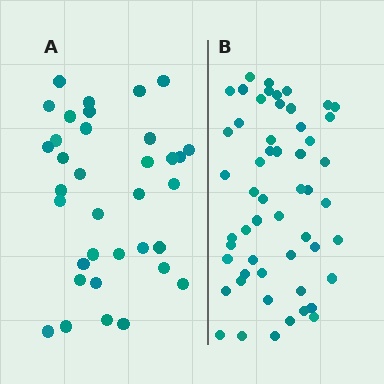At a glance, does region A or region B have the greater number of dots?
Region B (the right region) has more dots.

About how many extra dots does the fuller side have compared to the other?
Region B has approximately 20 more dots than region A.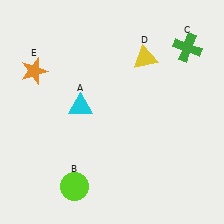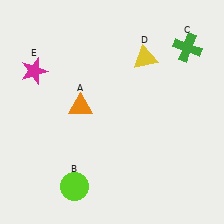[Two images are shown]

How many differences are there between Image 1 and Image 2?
There are 2 differences between the two images.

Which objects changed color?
A changed from cyan to orange. E changed from orange to magenta.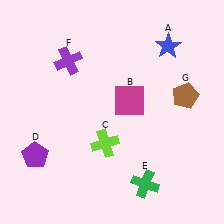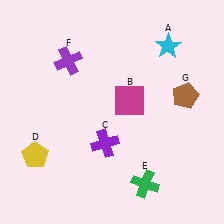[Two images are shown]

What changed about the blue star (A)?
In Image 1, A is blue. In Image 2, it changed to cyan.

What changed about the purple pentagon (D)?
In Image 1, D is purple. In Image 2, it changed to yellow.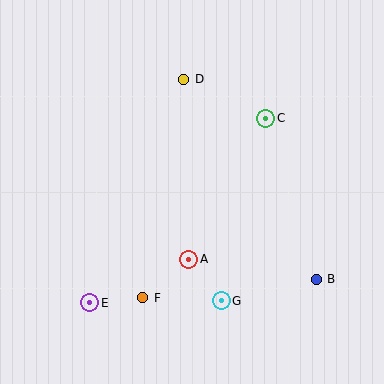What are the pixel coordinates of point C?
Point C is at (266, 118).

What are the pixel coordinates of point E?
Point E is at (90, 303).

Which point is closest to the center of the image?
Point A at (189, 259) is closest to the center.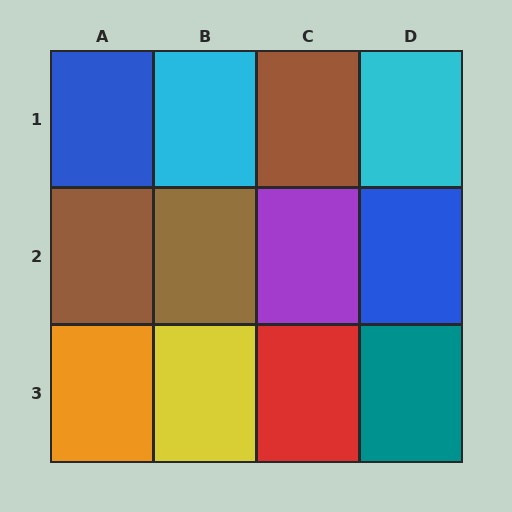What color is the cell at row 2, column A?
Brown.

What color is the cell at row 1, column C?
Brown.